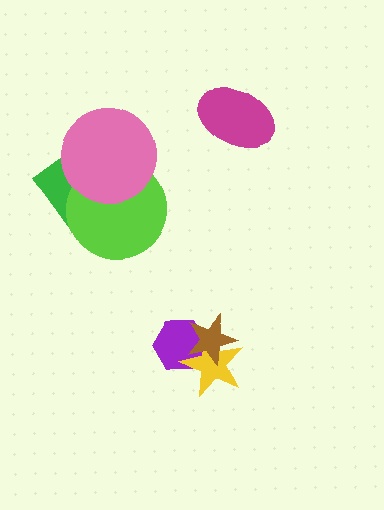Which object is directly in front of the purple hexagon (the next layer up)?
The yellow star is directly in front of the purple hexagon.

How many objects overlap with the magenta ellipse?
0 objects overlap with the magenta ellipse.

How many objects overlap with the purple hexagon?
2 objects overlap with the purple hexagon.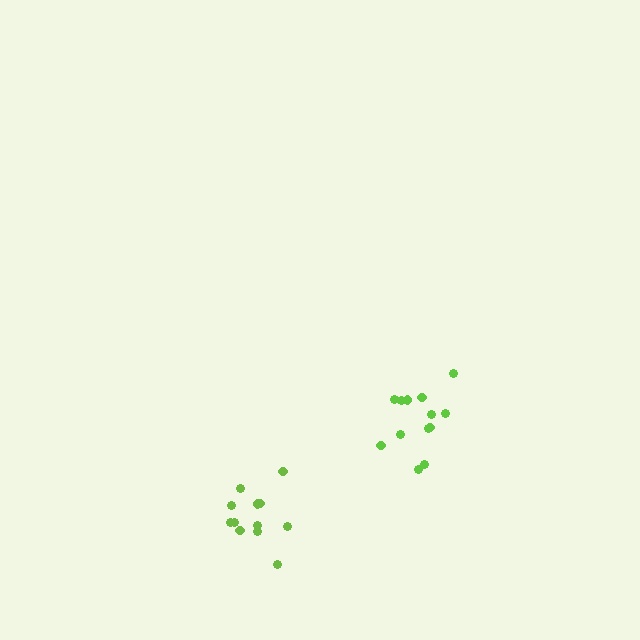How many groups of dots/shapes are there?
There are 2 groups.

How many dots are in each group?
Group 1: 13 dots, Group 2: 12 dots (25 total).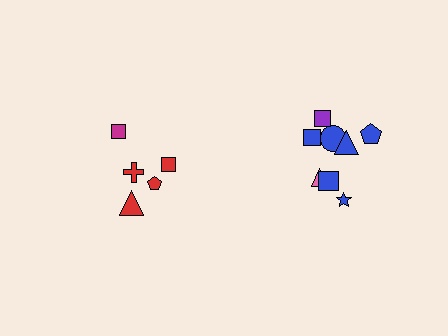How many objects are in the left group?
There are 5 objects.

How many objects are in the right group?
There are 8 objects.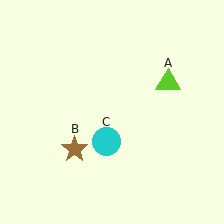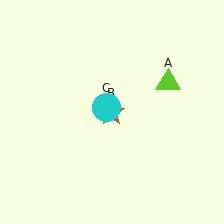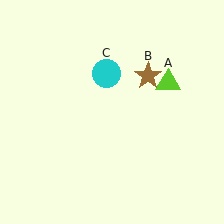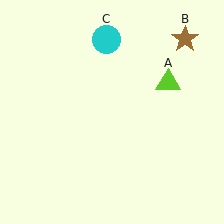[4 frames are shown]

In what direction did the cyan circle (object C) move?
The cyan circle (object C) moved up.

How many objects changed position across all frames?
2 objects changed position: brown star (object B), cyan circle (object C).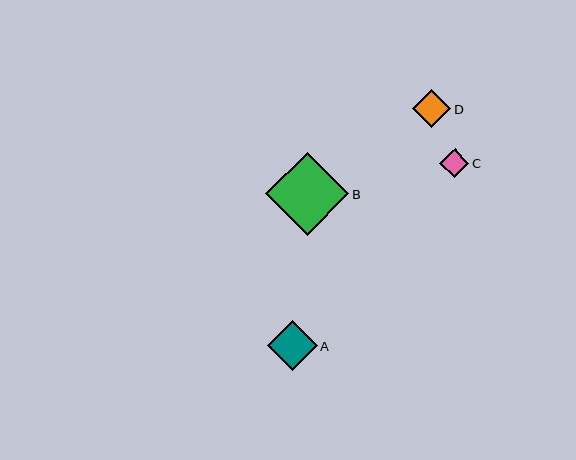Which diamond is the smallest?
Diamond C is the smallest with a size of approximately 29 pixels.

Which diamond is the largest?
Diamond B is the largest with a size of approximately 83 pixels.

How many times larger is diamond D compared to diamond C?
Diamond D is approximately 1.3 times the size of diamond C.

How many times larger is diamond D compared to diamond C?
Diamond D is approximately 1.3 times the size of diamond C.